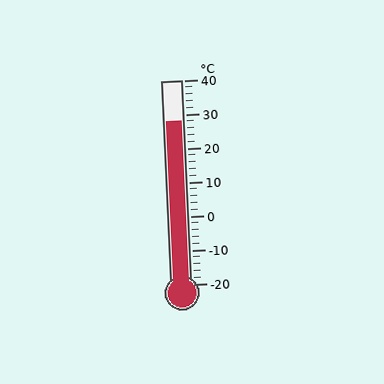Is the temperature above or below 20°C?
The temperature is above 20°C.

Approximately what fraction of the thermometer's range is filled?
The thermometer is filled to approximately 80% of its range.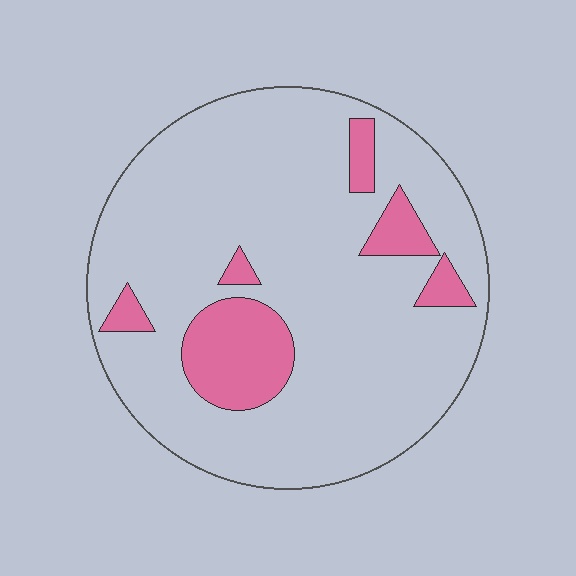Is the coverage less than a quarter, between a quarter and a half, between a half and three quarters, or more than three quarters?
Less than a quarter.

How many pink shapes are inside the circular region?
6.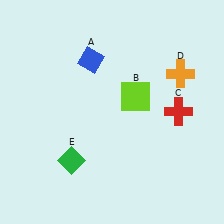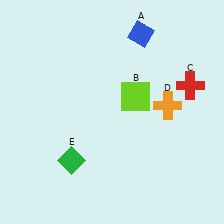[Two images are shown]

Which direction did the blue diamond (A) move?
The blue diamond (A) moved right.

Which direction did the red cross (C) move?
The red cross (C) moved up.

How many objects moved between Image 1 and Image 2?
3 objects moved between the two images.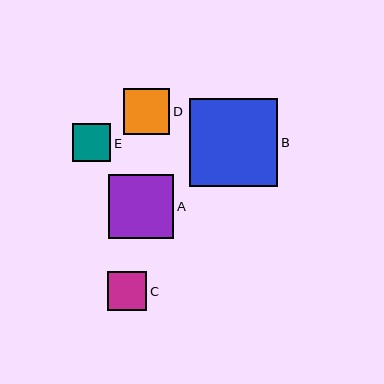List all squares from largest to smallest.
From largest to smallest: B, A, D, C, E.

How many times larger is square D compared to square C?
Square D is approximately 1.2 times the size of square C.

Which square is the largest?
Square B is the largest with a size of approximately 89 pixels.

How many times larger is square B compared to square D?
Square B is approximately 1.9 times the size of square D.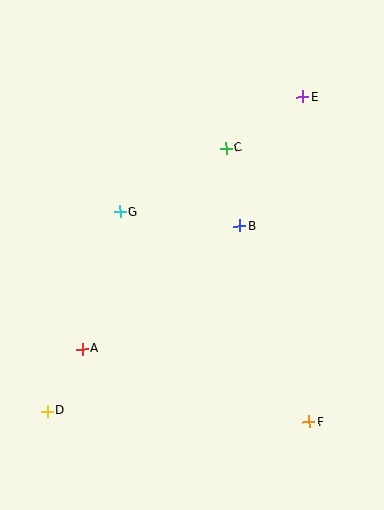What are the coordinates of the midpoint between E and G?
The midpoint between E and G is at (211, 155).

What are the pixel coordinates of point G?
Point G is at (120, 212).